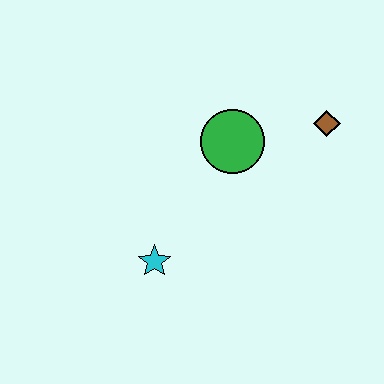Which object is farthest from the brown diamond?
The cyan star is farthest from the brown diamond.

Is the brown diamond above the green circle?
Yes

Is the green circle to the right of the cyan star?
Yes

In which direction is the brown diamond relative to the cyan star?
The brown diamond is to the right of the cyan star.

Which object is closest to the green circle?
The brown diamond is closest to the green circle.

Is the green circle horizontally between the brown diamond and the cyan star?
Yes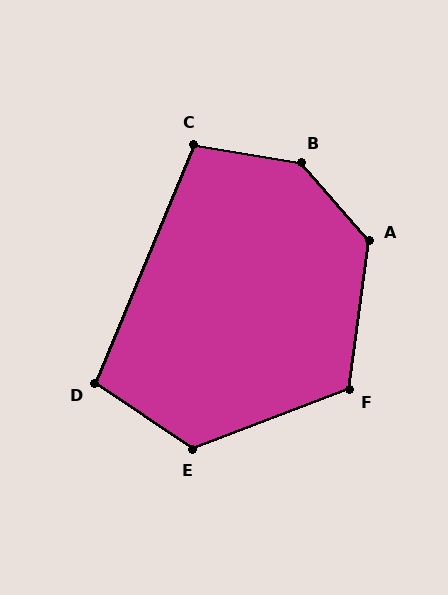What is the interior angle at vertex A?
Approximately 132 degrees (obtuse).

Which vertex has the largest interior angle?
B, at approximately 140 degrees.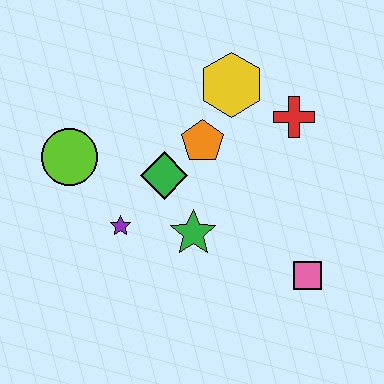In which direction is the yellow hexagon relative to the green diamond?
The yellow hexagon is above the green diamond.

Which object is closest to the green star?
The green diamond is closest to the green star.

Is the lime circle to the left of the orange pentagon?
Yes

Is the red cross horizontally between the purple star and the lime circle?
No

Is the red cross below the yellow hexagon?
Yes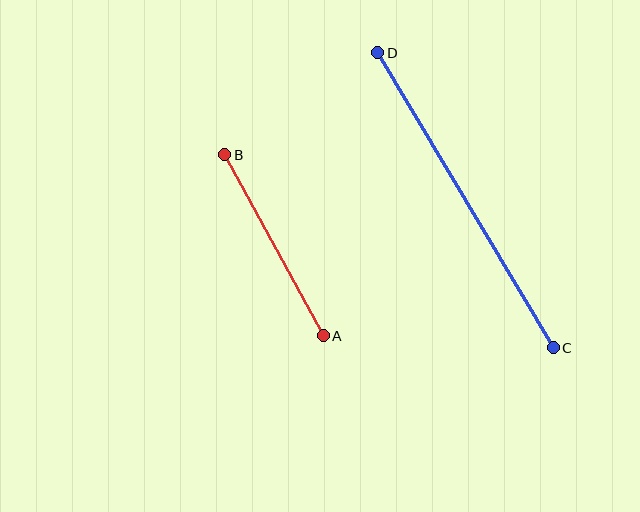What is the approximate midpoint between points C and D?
The midpoint is at approximately (466, 200) pixels.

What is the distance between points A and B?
The distance is approximately 206 pixels.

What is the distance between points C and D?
The distance is approximately 343 pixels.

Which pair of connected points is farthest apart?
Points C and D are farthest apart.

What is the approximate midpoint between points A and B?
The midpoint is at approximately (274, 245) pixels.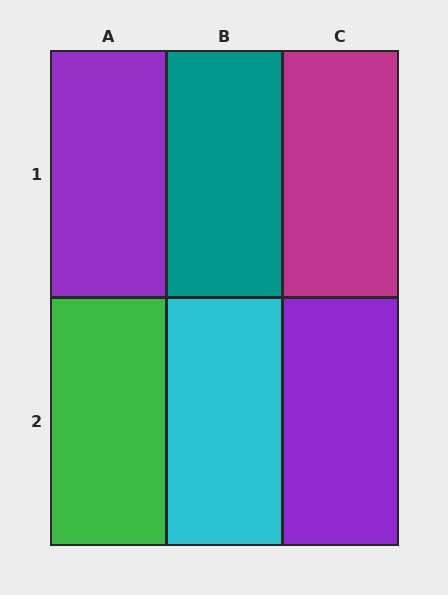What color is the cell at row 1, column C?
Magenta.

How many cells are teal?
1 cell is teal.